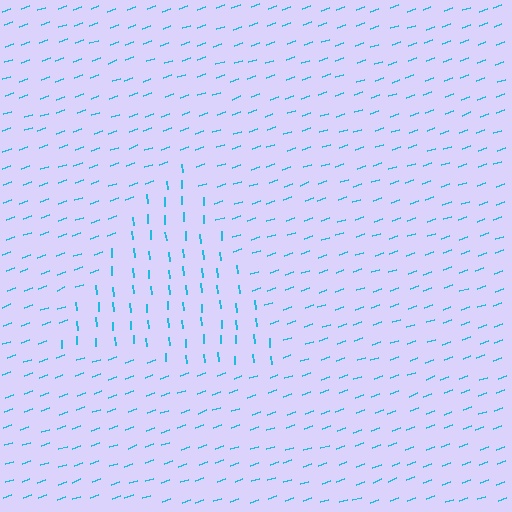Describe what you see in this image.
The image is filled with small cyan line segments. A triangle region in the image has lines oriented differently from the surrounding lines, creating a visible texture boundary.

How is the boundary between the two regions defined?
The boundary is defined purely by a change in line orientation (approximately 75 degrees difference). All lines are the same color and thickness.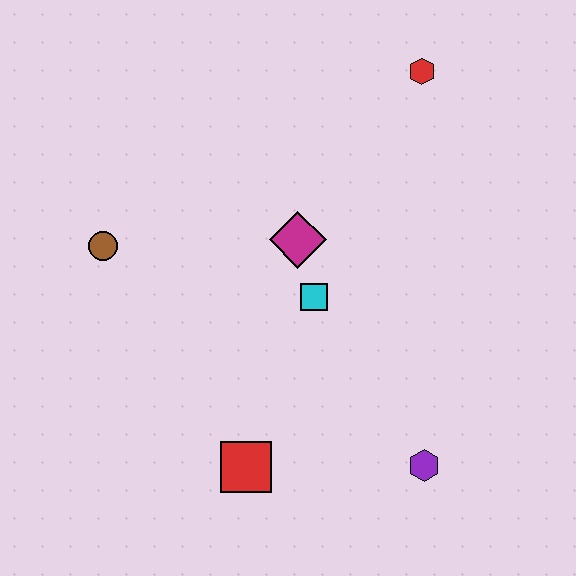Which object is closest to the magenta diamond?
The cyan square is closest to the magenta diamond.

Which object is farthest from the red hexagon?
The red square is farthest from the red hexagon.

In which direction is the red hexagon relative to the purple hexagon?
The red hexagon is above the purple hexagon.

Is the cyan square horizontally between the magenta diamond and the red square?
No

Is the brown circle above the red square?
Yes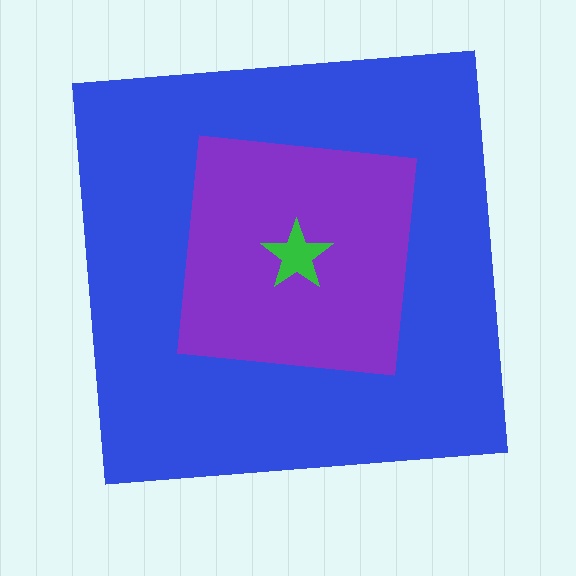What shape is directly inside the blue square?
The purple square.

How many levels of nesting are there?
3.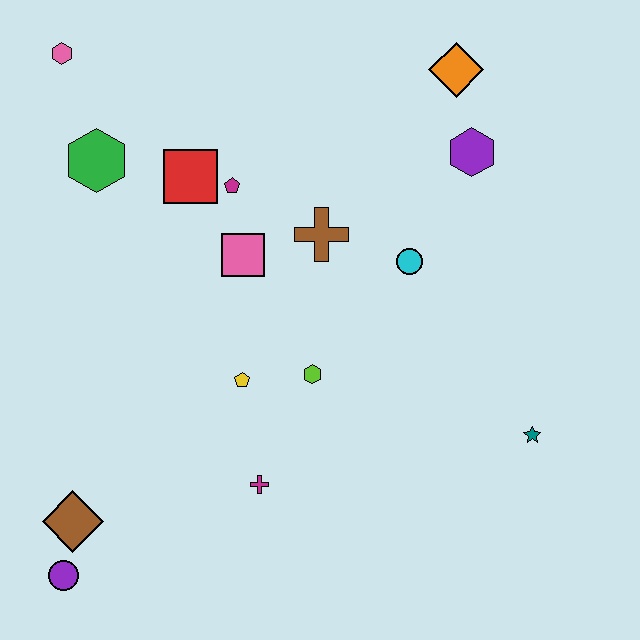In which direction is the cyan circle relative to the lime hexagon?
The cyan circle is above the lime hexagon.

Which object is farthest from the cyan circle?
The purple circle is farthest from the cyan circle.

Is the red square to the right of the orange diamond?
No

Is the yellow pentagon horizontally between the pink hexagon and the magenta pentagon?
No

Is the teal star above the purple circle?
Yes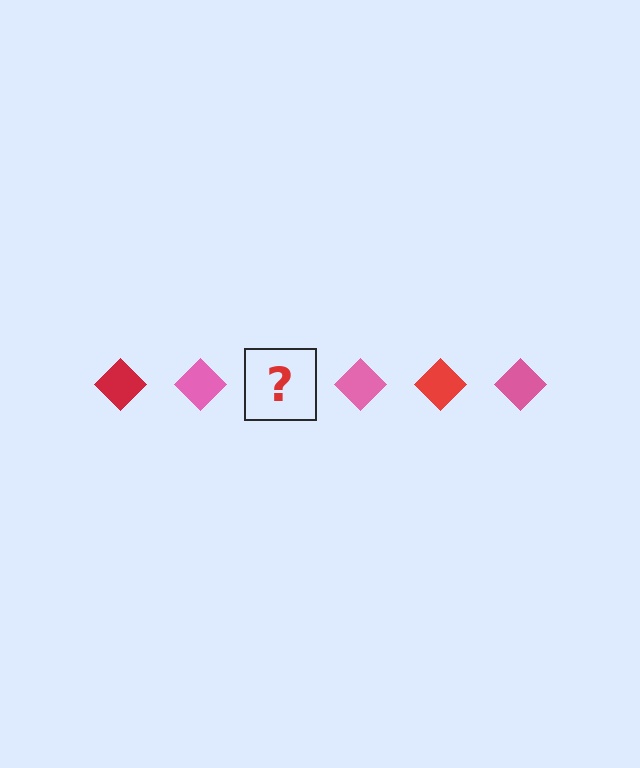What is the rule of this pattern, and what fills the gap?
The rule is that the pattern cycles through red, pink diamonds. The gap should be filled with a red diamond.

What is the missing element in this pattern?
The missing element is a red diamond.